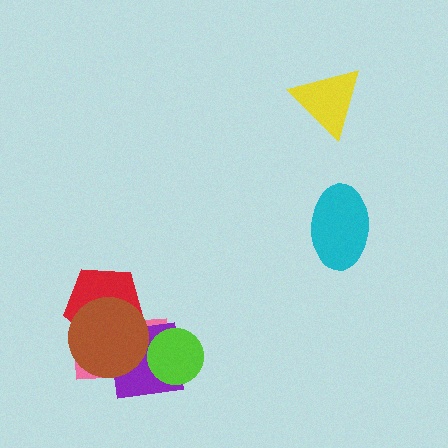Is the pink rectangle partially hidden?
Yes, it is partially covered by another shape.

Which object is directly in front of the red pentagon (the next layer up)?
The pink rectangle is directly in front of the red pentagon.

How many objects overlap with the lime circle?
2 objects overlap with the lime circle.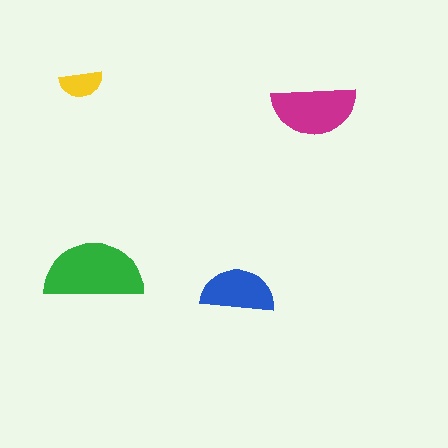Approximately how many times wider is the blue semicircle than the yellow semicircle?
About 1.5 times wider.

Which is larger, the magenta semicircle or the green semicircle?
The green one.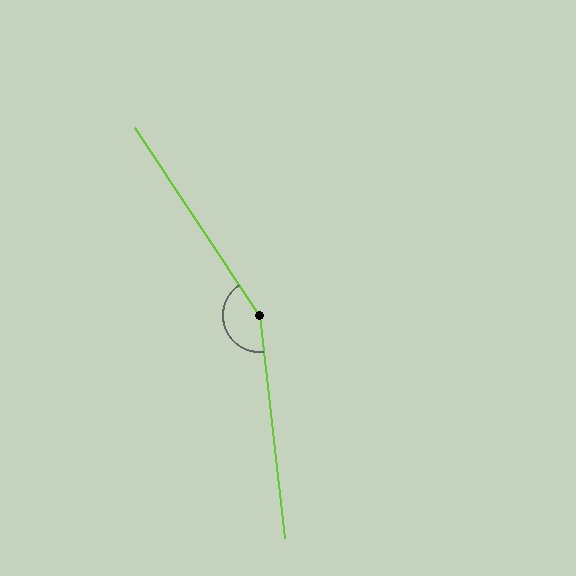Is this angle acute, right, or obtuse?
It is obtuse.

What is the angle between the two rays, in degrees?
Approximately 153 degrees.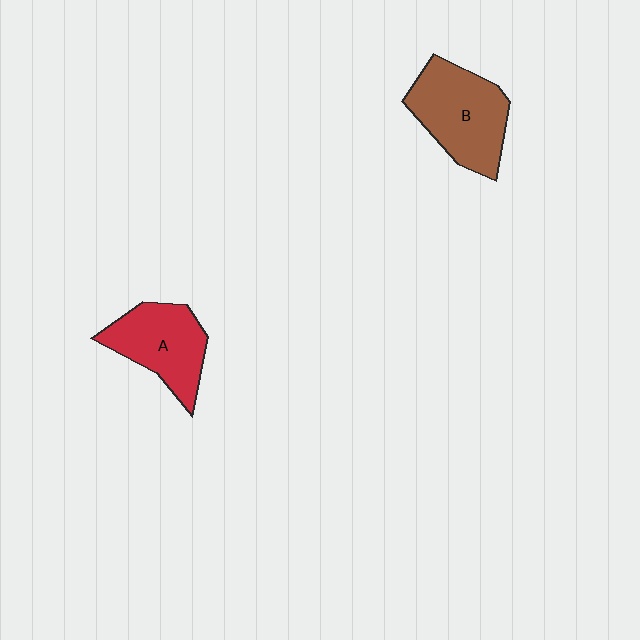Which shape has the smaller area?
Shape A (red).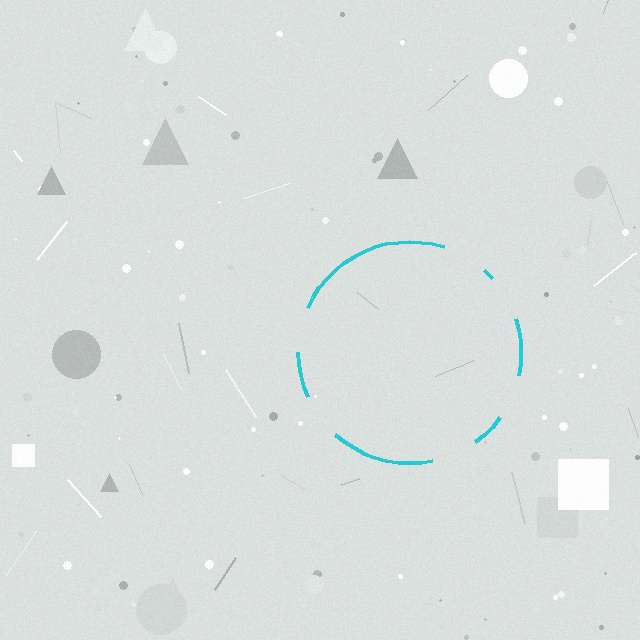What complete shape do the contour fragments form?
The contour fragments form a circle.